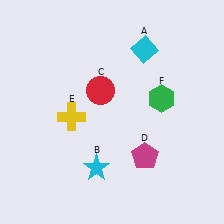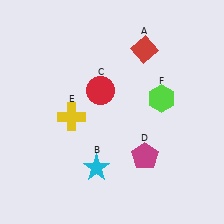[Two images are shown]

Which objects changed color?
A changed from cyan to red. F changed from green to lime.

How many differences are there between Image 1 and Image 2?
There are 2 differences between the two images.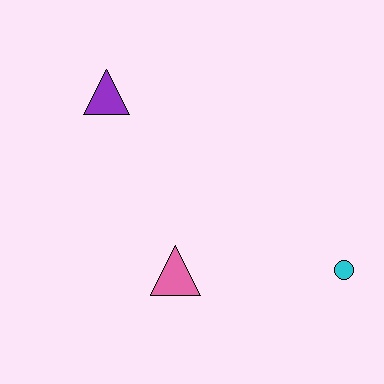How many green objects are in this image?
There are no green objects.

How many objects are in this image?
There are 3 objects.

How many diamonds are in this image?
There are no diamonds.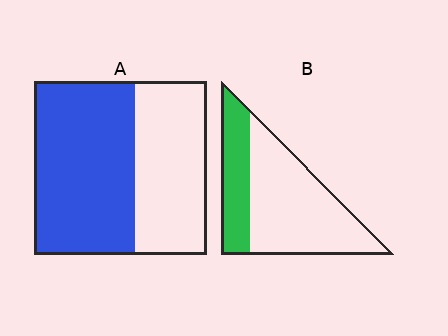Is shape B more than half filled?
No.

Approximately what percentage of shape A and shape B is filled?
A is approximately 60% and B is approximately 30%.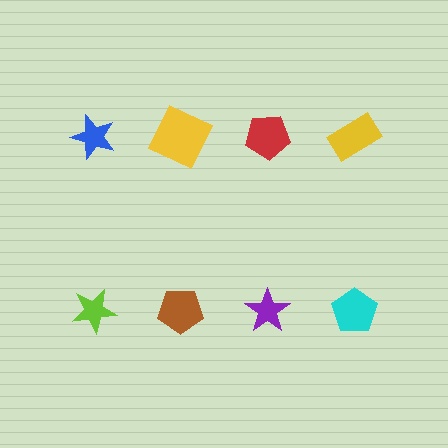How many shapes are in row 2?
4 shapes.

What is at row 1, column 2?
A yellow square.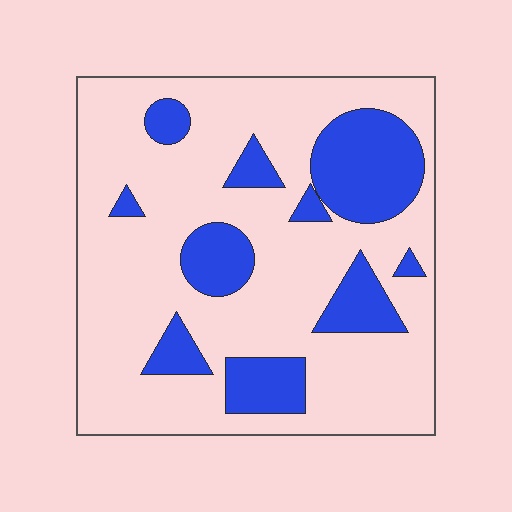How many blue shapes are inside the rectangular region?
10.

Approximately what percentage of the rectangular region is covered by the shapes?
Approximately 25%.